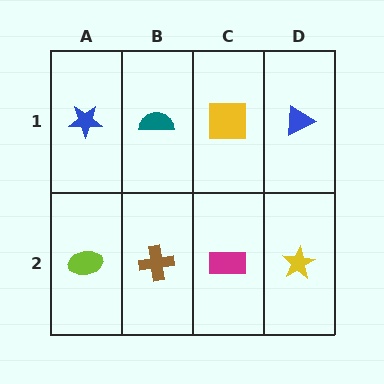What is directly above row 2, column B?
A teal semicircle.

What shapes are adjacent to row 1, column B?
A brown cross (row 2, column B), a blue star (row 1, column A), a yellow square (row 1, column C).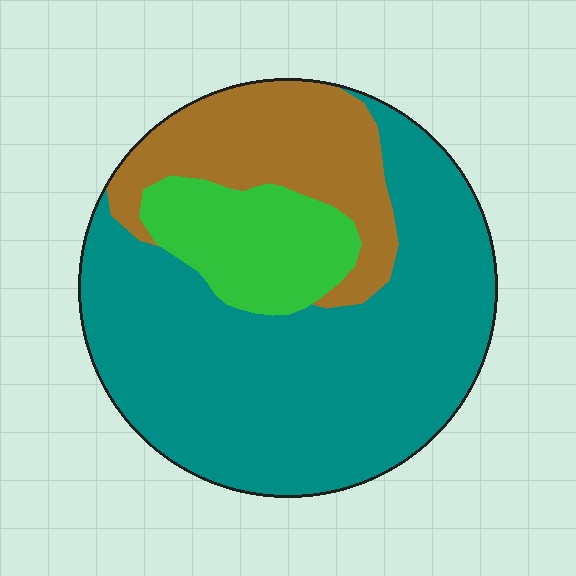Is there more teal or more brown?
Teal.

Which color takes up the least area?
Green, at roughly 15%.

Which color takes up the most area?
Teal, at roughly 65%.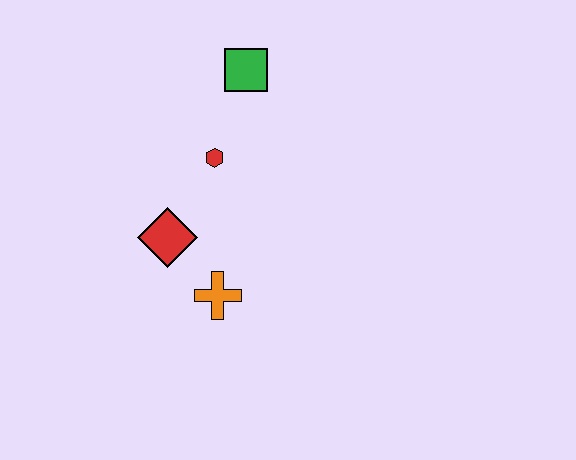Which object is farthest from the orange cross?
The green square is farthest from the orange cross.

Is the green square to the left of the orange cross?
No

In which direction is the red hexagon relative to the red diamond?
The red hexagon is above the red diamond.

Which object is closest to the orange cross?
The red diamond is closest to the orange cross.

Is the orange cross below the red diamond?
Yes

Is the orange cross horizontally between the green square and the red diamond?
Yes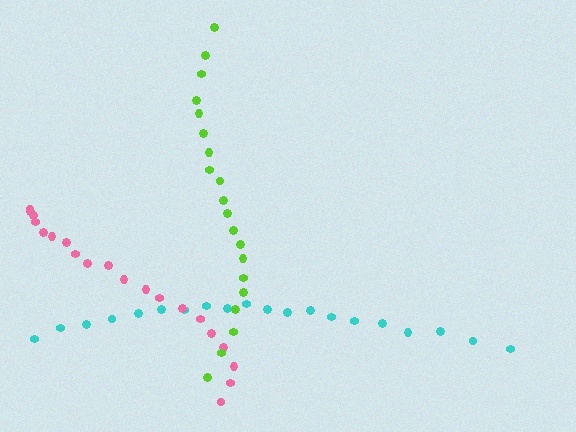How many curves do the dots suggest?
There are 3 distinct paths.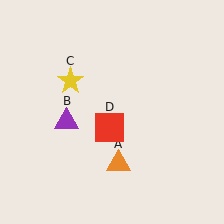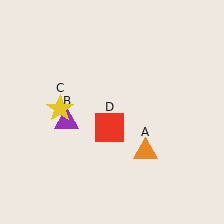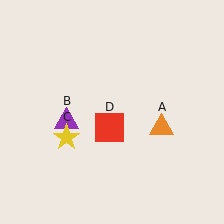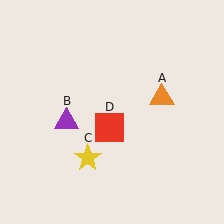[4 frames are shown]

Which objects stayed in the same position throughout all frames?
Purple triangle (object B) and red square (object D) remained stationary.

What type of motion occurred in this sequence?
The orange triangle (object A), yellow star (object C) rotated counterclockwise around the center of the scene.